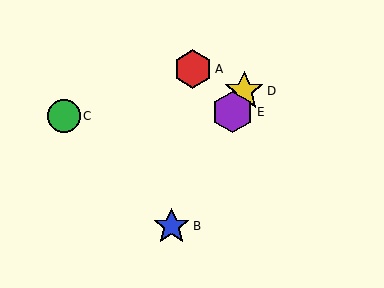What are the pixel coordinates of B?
Object B is at (171, 226).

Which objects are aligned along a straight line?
Objects B, D, E are aligned along a straight line.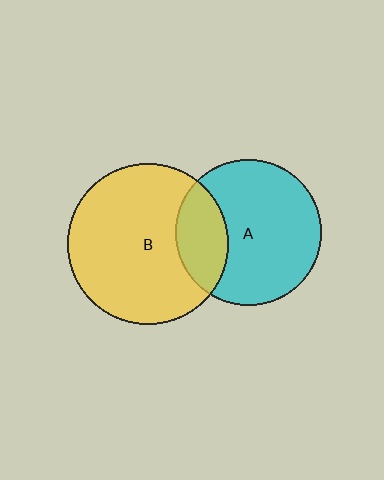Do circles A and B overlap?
Yes.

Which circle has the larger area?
Circle B (yellow).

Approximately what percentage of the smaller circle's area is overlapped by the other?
Approximately 25%.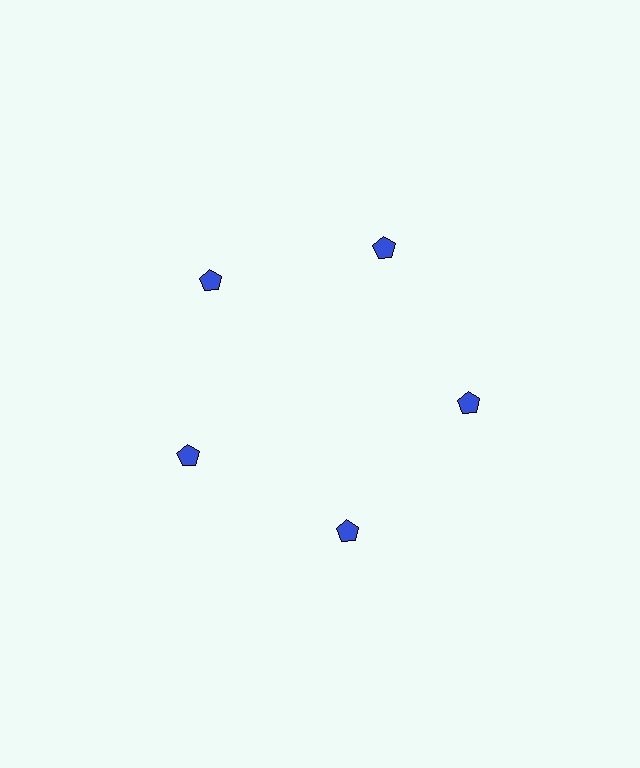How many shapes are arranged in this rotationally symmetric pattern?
There are 5 shapes, arranged in 5 groups of 1.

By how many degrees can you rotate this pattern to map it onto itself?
The pattern maps onto itself every 72 degrees of rotation.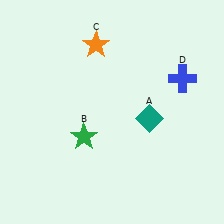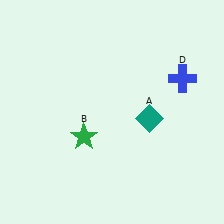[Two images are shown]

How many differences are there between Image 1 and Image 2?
There is 1 difference between the two images.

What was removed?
The orange star (C) was removed in Image 2.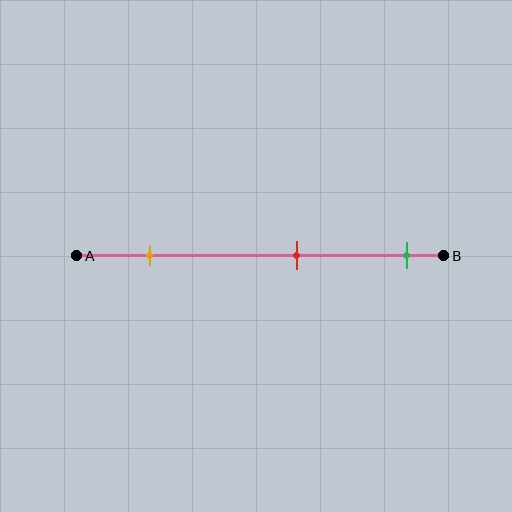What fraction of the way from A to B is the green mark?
The green mark is approximately 90% (0.9) of the way from A to B.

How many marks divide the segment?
There are 3 marks dividing the segment.